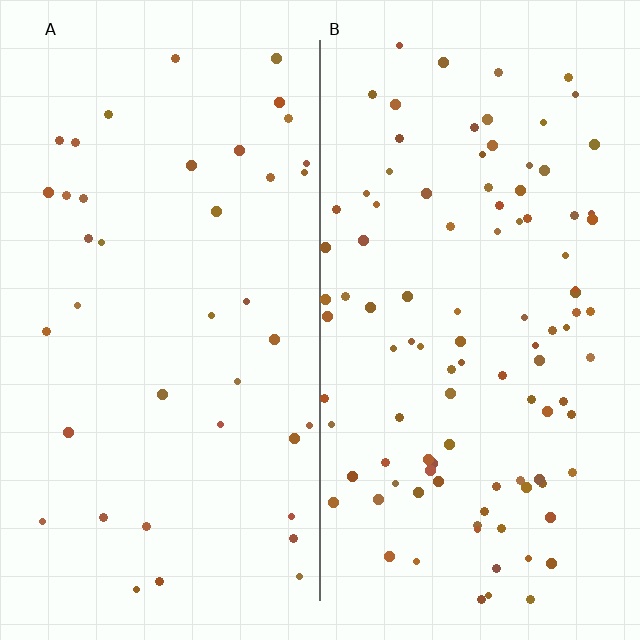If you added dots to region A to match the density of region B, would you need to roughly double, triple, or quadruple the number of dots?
Approximately triple.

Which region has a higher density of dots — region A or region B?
B (the right).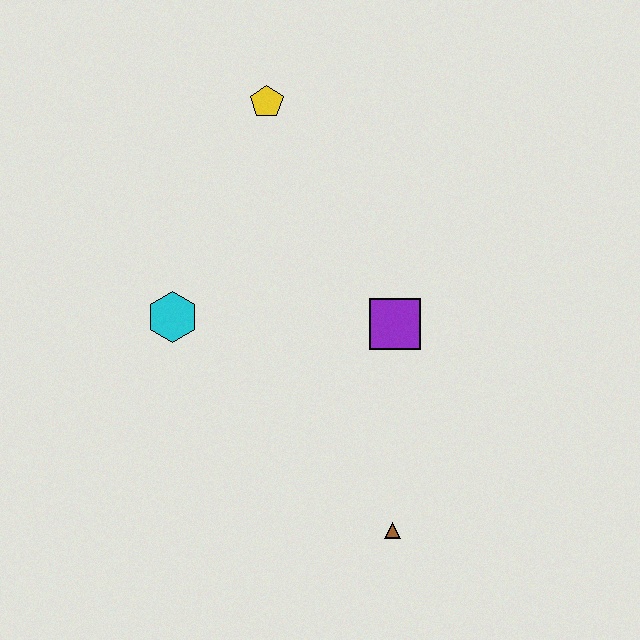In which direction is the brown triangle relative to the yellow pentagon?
The brown triangle is below the yellow pentagon.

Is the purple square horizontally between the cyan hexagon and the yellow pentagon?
No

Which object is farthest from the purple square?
The yellow pentagon is farthest from the purple square.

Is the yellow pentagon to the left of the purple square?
Yes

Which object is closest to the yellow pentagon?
The cyan hexagon is closest to the yellow pentagon.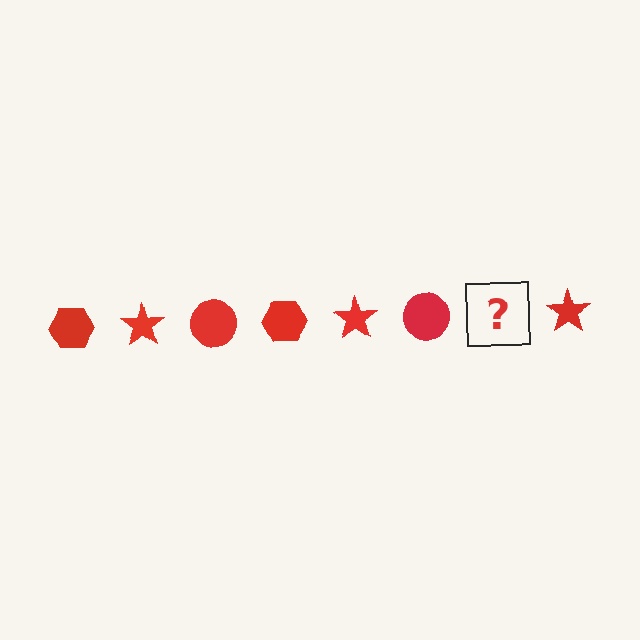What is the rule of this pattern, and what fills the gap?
The rule is that the pattern cycles through hexagon, star, circle shapes in red. The gap should be filled with a red hexagon.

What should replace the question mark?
The question mark should be replaced with a red hexagon.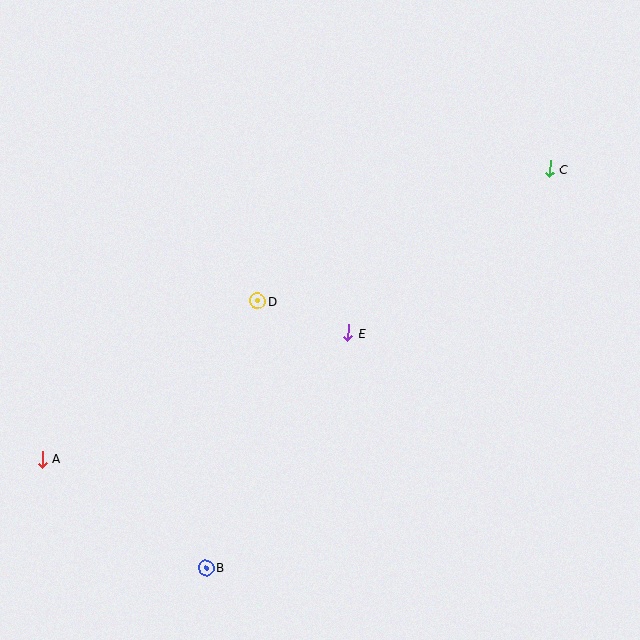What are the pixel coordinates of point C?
Point C is at (550, 169).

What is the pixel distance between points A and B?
The distance between A and B is 197 pixels.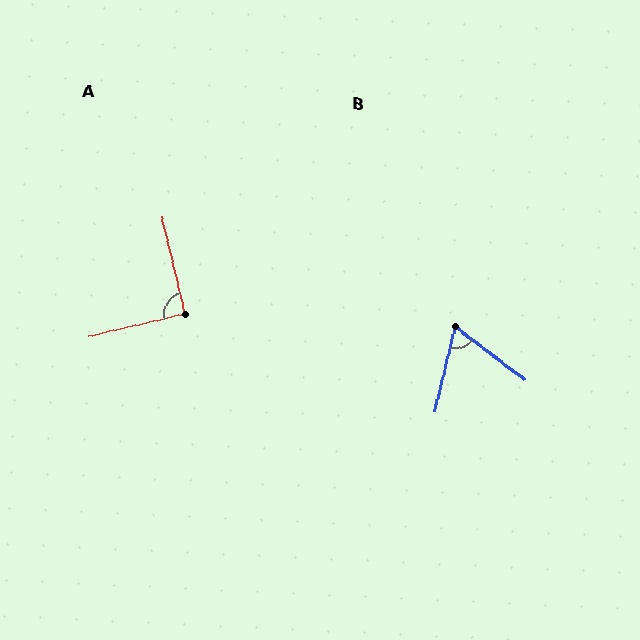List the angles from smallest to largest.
B (66°), A (90°).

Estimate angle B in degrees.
Approximately 66 degrees.